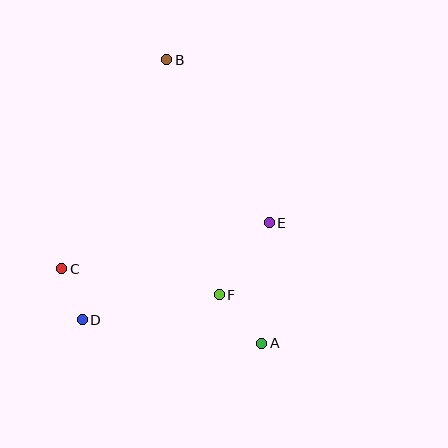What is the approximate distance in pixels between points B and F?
The distance between B and F is approximately 241 pixels.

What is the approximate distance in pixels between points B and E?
The distance between B and E is approximately 192 pixels.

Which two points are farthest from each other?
Points A and B are farthest from each other.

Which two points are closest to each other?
Points C and D are closest to each other.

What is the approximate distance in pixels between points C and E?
The distance between C and E is approximately 212 pixels.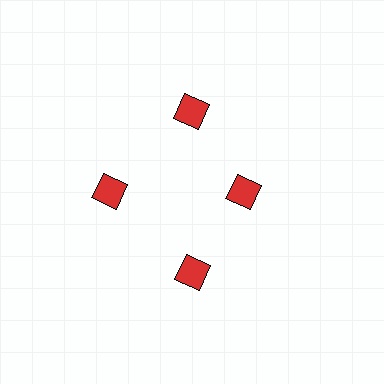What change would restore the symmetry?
The symmetry would be restored by moving it outward, back onto the ring so that all 4 diamonds sit at equal angles and equal distance from the center.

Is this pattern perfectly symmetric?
No. The 4 red diamonds are arranged in a ring, but one element near the 3 o'clock position is pulled inward toward the center, breaking the 4-fold rotational symmetry.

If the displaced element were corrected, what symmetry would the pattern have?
It would have 4-fold rotational symmetry — the pattern would map onto itself every 90 degrees.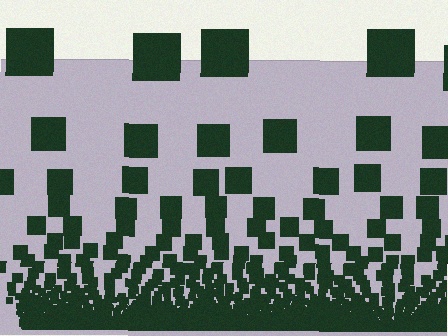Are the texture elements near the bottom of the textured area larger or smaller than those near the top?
Smaller. The gradient is inverted — elements near the bottom are smaller and denser.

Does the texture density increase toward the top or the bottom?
Density increases toward the bottom.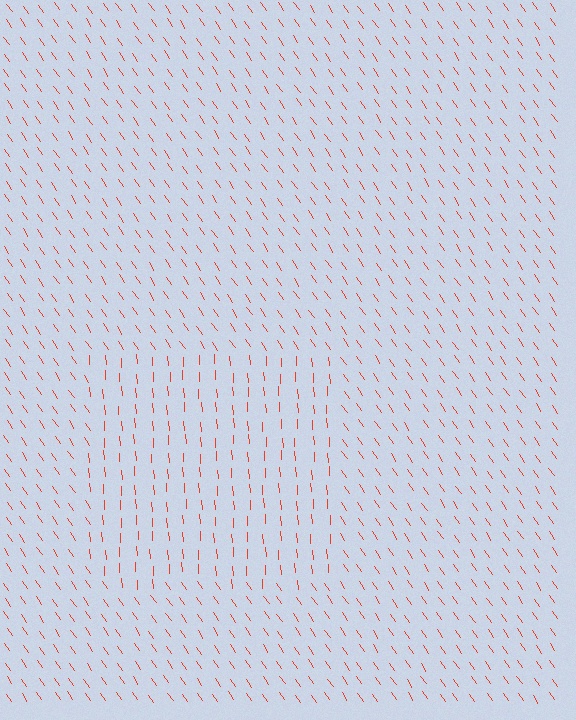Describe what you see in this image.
The image is filled with small red line segments. A rectangle region in the image has lines oriented differently from the surrounding lines, creating a visible texture boundary.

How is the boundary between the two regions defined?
The boundary is defined purely by a change in line orientation (approximately 31 degrees difference). All lines are the same color and thickness.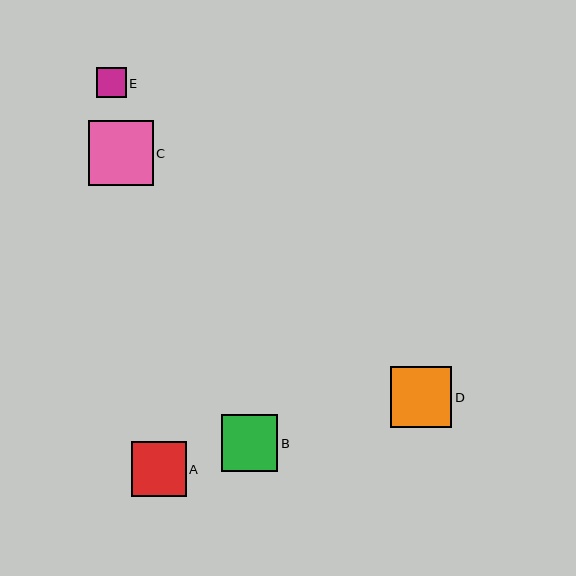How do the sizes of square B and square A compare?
Square B and square A are approximately the same size.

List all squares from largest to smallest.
From largest to smallest: C, D, B, A, E.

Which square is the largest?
Square C is the largest with a size of approximately 65 pixels.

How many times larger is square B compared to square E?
Square B is approximately 1.9 times the size of square E.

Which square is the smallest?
Square E is the smallest with a size of approximately 30 pixels.